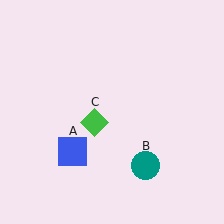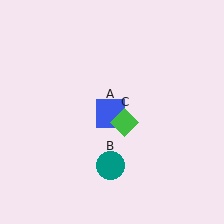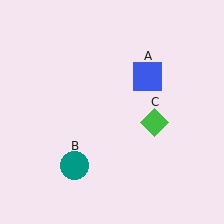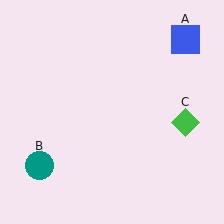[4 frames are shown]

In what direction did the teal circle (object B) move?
The teal circle (object B) moved left.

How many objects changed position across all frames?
3 objects changed position: blue square (object A), teal circle (object B), green diamond (object C).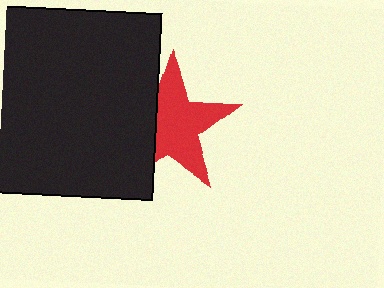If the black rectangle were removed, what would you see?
You would see the complete red star.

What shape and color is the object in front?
The object in front is a black rectangle.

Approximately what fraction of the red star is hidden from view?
Roughly 32% of the red star is hidden behind the black rectangle.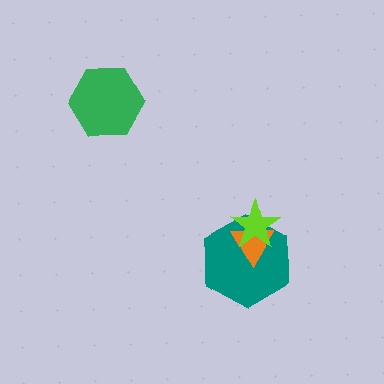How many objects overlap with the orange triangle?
2 objects overlap with the orange triangle.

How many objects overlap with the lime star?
2 objects overlap with the lime star.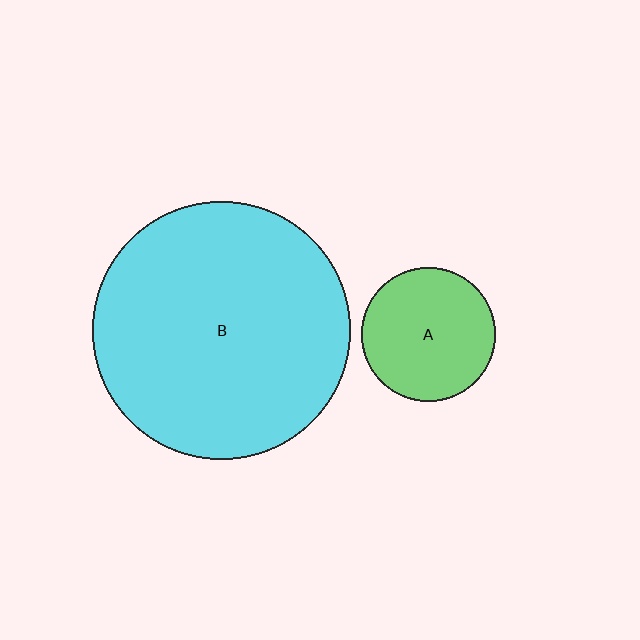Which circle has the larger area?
Circle B (cyan).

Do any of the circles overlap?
No, none of the circles overlap.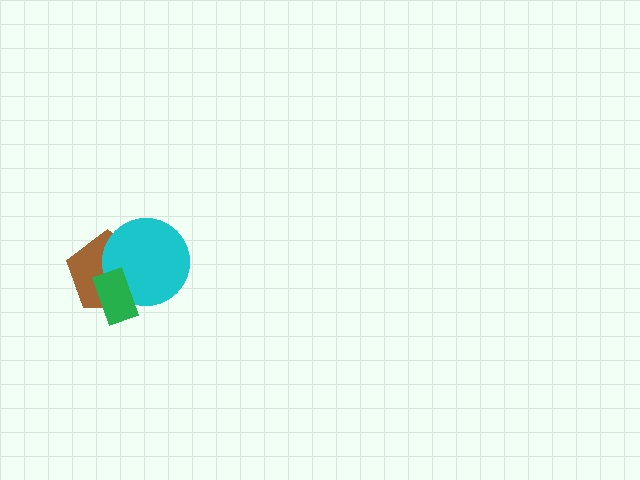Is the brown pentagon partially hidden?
Yes, it is partially covered by another shape.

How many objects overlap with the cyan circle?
2 objects overlap with the cyan circle.